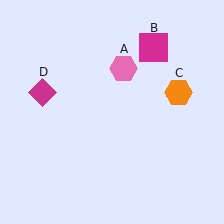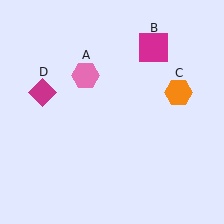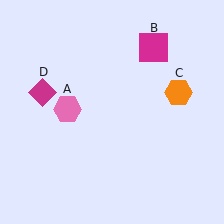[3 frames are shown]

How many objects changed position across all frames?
1 object changed position: pink hexagon (object A).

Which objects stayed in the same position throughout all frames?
Magenta square (object B) and orange hexagon (object C) and magenta diamond (object D) remained stationary.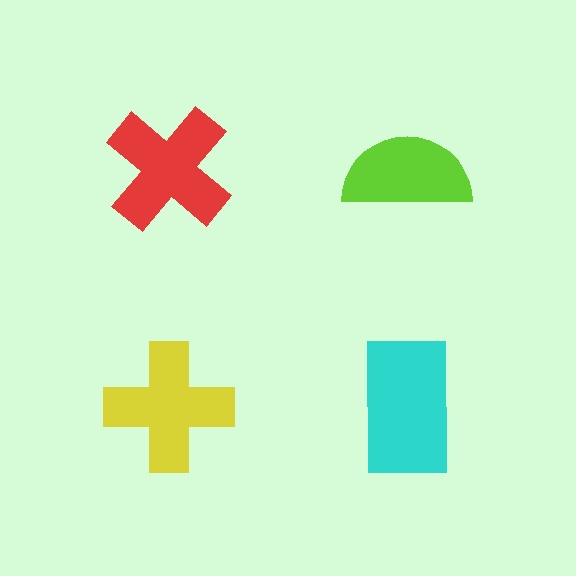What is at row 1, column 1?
A red cross.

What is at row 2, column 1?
A yellow cross.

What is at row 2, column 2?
A cyan rectangle.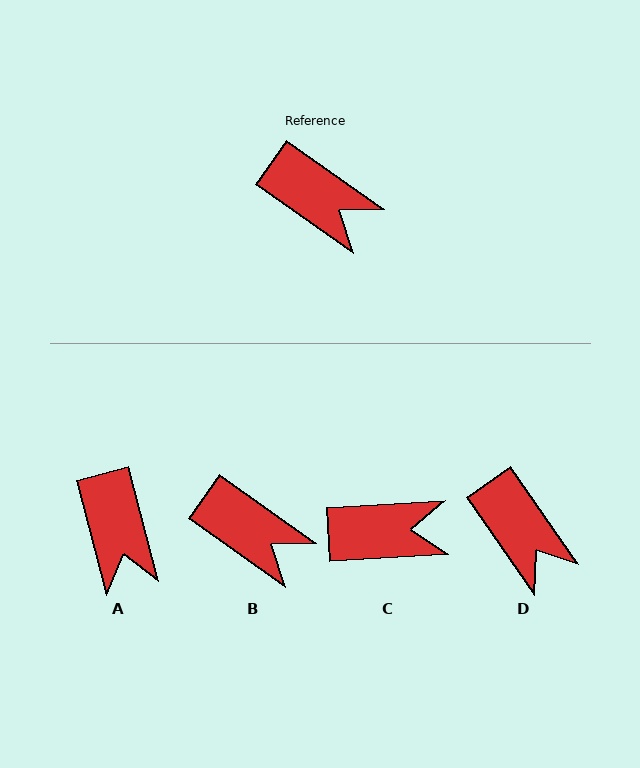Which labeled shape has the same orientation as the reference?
B.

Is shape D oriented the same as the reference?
No, it is off by about 20 degrees.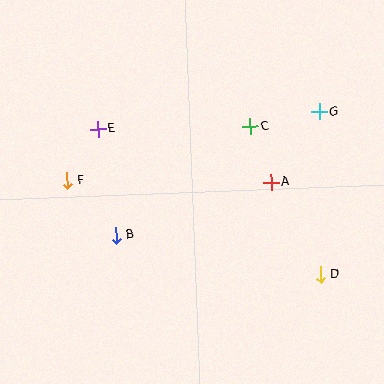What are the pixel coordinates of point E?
Point E is at (98, 129).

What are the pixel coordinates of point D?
Point D is at (320, 274).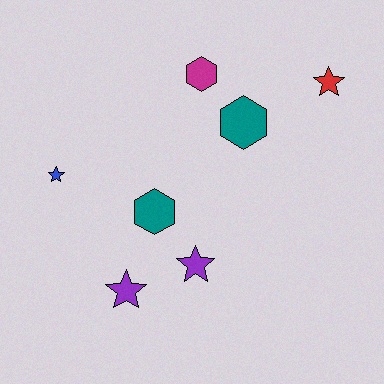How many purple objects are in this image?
There are 2 purple objects.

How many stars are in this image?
There are 4 stars.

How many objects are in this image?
There are 7 objects.